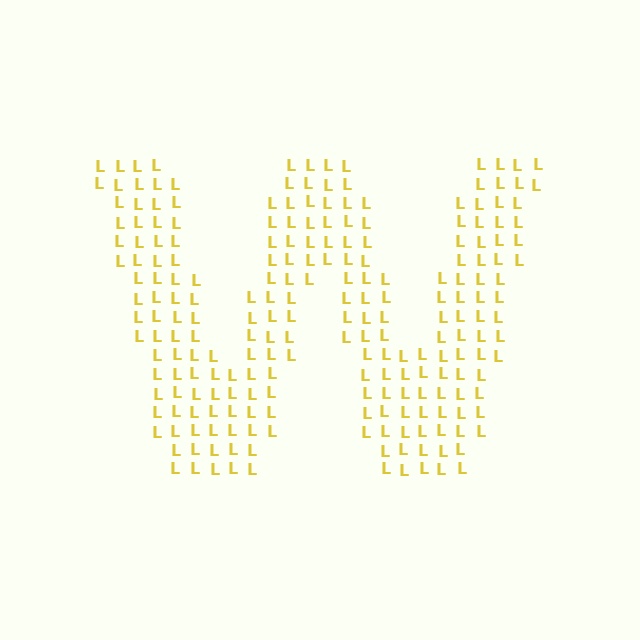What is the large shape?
The large shape is the letter W.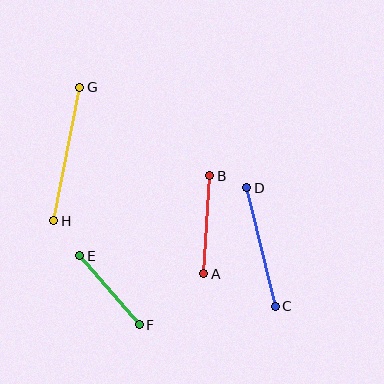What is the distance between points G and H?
The distance is approximately 136 pixels.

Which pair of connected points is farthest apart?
Points G and H are farthest apart.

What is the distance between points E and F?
The distance is approximately 91 pixels.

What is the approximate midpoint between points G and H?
The midpoint is at approximately (67, 154) pixels.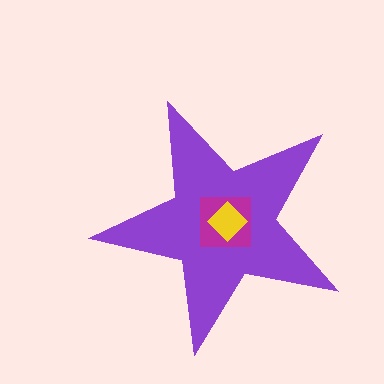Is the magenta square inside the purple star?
Yes.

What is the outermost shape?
The purple star.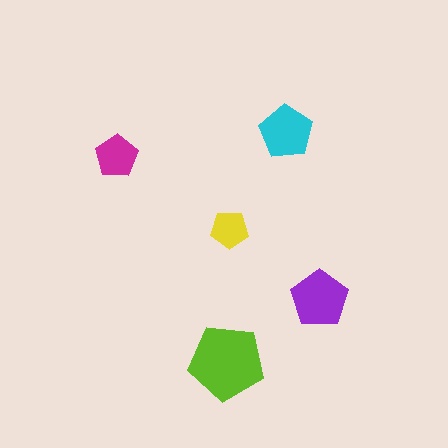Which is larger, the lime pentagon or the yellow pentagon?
The lime one.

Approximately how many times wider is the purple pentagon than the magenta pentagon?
About 1.5 times wider.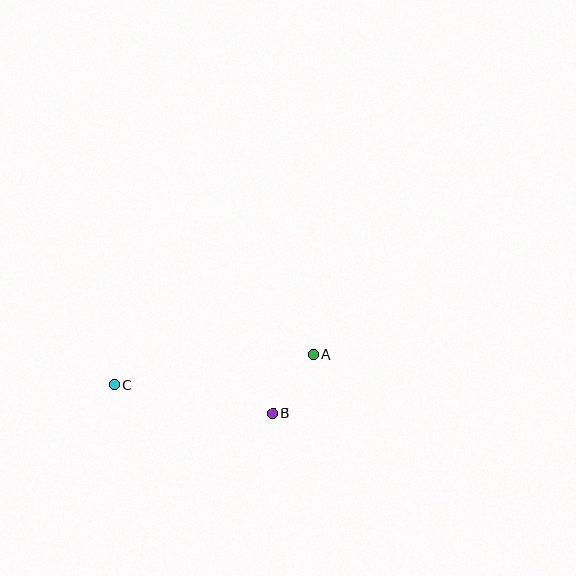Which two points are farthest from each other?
Points A and C are farthest from each other.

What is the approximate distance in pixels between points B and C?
The distance between B and C is approximately 161 pixels.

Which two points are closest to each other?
Points A and B are closest to each other.